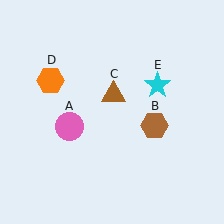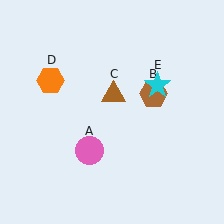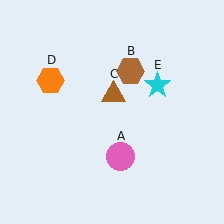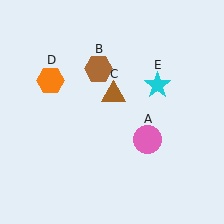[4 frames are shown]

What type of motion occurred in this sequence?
The pink circle (object A), brown hexagon (object B) rotated counterclockwise around the center of the scene.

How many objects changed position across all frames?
2 objects changed position: pink circle (object A), brown hexagon (object B).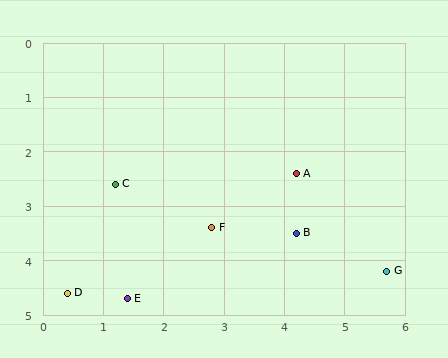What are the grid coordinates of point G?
Point G is at approximately (5.7, 4.2).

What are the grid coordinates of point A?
Point A is at approximately (4.2, 2.4).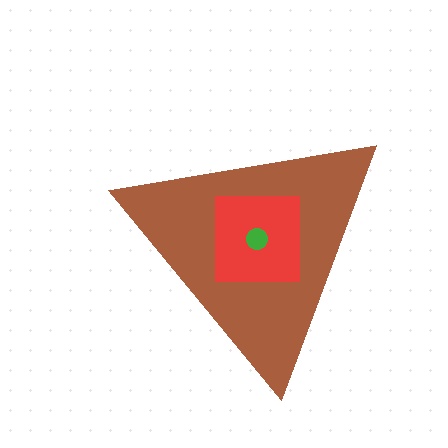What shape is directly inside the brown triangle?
The red square.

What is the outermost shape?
The brown triangle.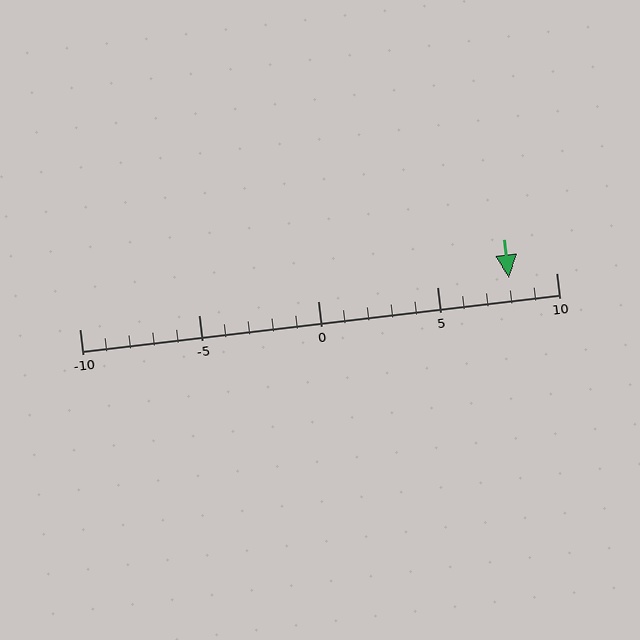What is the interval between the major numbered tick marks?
The major tick marks are spaced 5 units apart.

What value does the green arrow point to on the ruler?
The green arrow points to approximately 8.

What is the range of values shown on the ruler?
The ruler shows values from -10 to 10.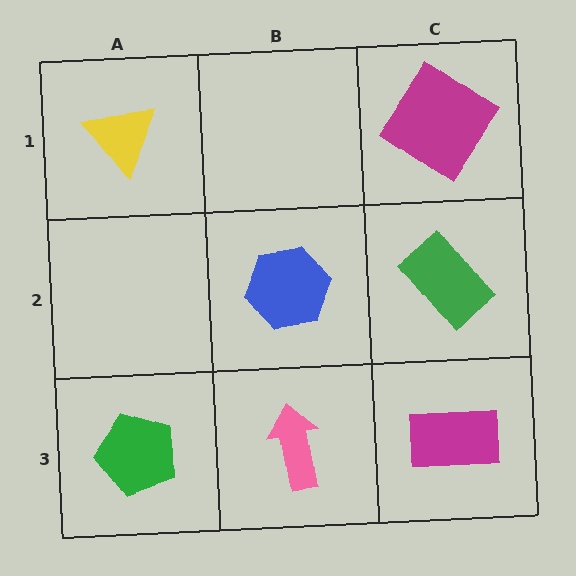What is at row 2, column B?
A blue hexagon.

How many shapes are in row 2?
2 shapes.